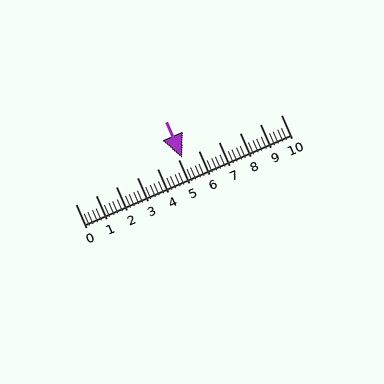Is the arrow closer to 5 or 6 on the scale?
The arrow is closer to 5.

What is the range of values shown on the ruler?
The ruler shows values from 0 to 10.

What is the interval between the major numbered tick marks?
The major tick marks are spaced 1 units apart.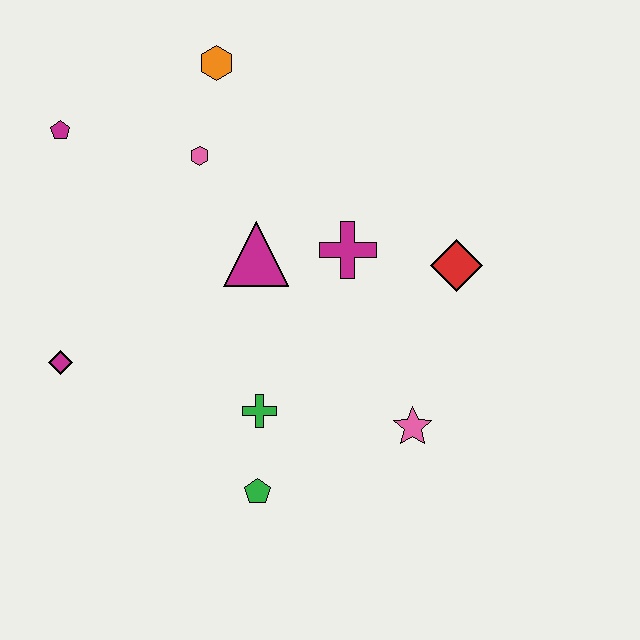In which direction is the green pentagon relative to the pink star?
The green pentagon is to the left of the pink star.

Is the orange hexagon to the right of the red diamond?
No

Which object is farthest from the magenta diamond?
The red diamond is farthest from the magenta diamond.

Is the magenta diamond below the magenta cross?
Yes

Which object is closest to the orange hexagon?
The pink hexagon is closest to the orange hexagon.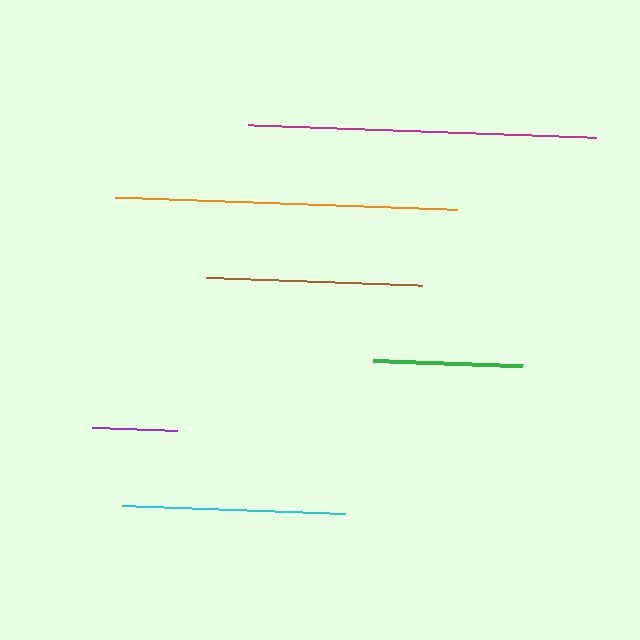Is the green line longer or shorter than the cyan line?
The cyan line is longer than the green line.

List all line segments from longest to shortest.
From longest to shortest: magenta, orange, cyan, brown, green, purple.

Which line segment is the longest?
The magenta line is the longest at approximately 348 pixels.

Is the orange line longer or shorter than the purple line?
The orange line is longer than the purple line.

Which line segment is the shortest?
The purple line is the shortest at approximately 86 pixels.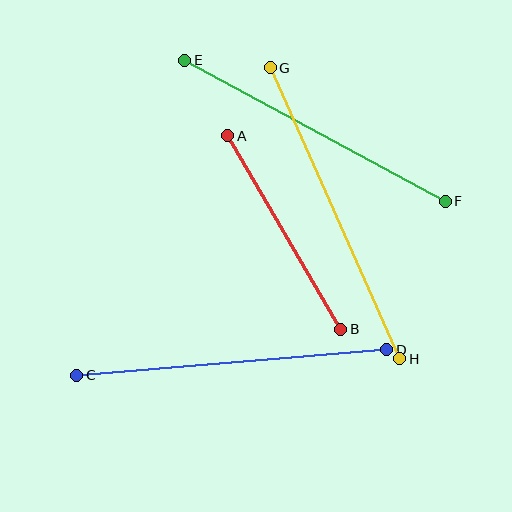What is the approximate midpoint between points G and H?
The midpoint is at approximately (335, 213) pixels.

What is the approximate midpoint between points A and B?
The midpoint is at approximately (284, 232) pixels.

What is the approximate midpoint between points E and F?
The midpoint is at approximately (315, 131) pixels.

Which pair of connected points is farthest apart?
Points G and H are farthest apart.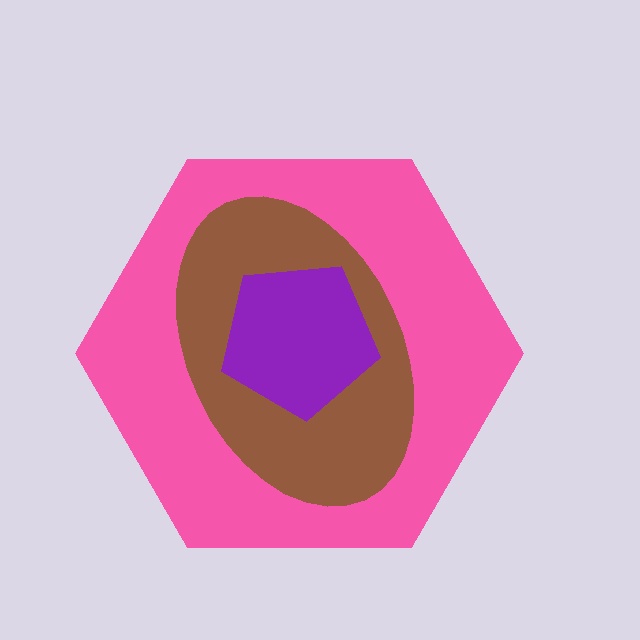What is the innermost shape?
The purple pentagon.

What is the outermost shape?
The pink hexagon.